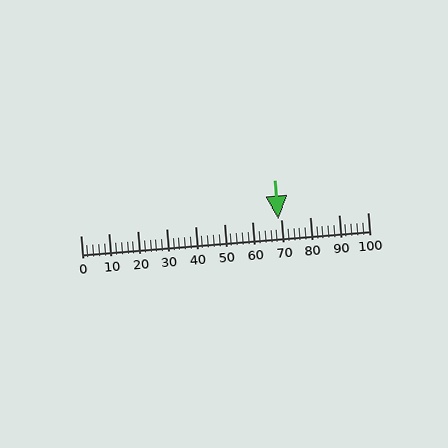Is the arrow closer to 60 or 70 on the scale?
The arrow is closer to 70.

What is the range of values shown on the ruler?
The ruler shows values from 0 to 100.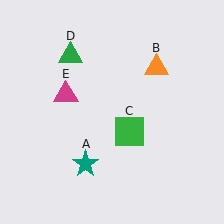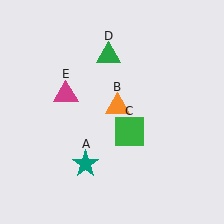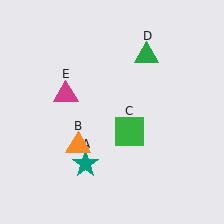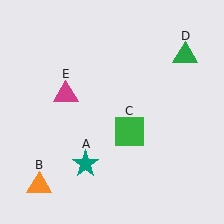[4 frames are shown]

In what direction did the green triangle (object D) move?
The green triangle (object D) moved right.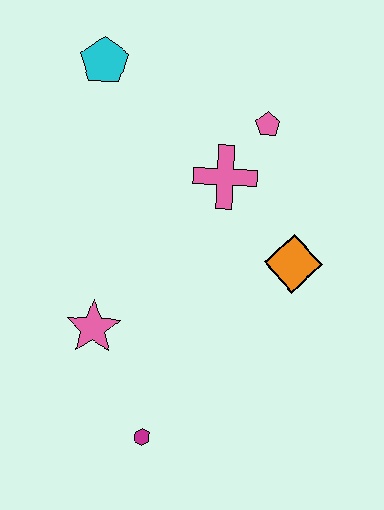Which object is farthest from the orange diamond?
The cyan pentagon is farthest from the orange diamond.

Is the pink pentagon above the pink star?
Yes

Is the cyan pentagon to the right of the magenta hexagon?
No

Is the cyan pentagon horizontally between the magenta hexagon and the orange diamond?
No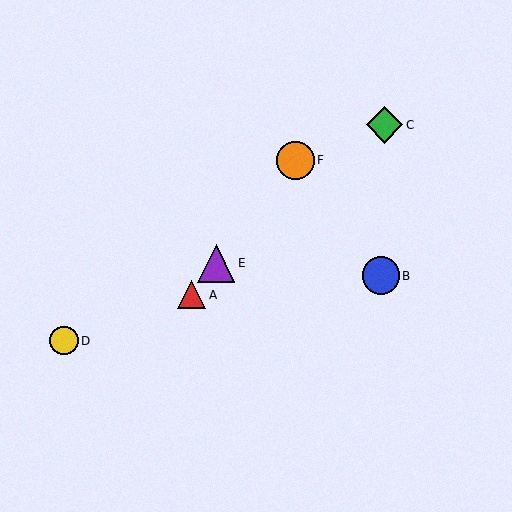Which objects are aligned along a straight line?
Objects A, E, F are aligned along a straight line.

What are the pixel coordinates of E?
Object E is at (216, 263).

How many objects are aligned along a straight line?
3 objects (A, E, F) are aligned along a straight line.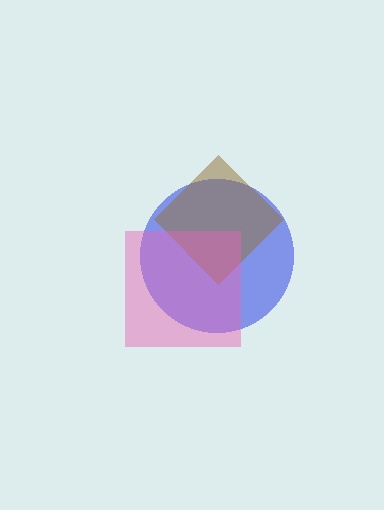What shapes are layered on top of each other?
The layered shapes are: a blue circle, a brown diamond, a pink square.